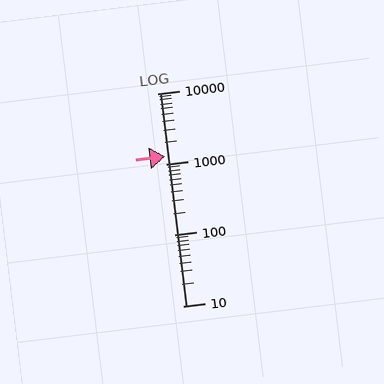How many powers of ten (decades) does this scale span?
The scale spans 3 decades, from 10 to 10000.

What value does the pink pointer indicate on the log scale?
The pointer indicates approximately 1300.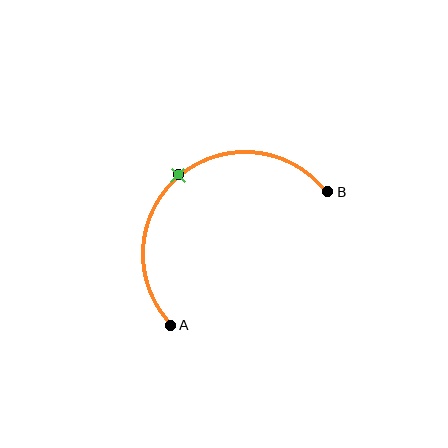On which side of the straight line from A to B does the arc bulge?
The arc bulges above and to the left of the straight line connecting A and B.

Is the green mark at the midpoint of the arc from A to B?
Yes. The green mark lies on the arc at equal arc-length from both A and B — it is the arc midpoint.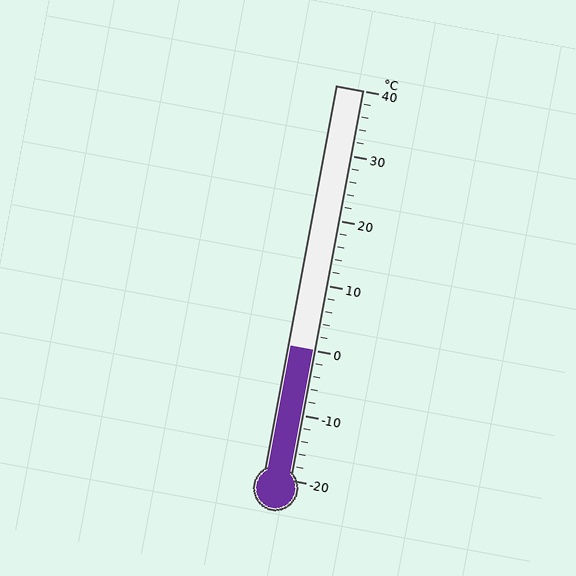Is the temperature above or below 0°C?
The temperature is at 0°C.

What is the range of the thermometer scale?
The thermometer scale ranges from -20°C to 40°C.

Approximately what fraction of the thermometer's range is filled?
The thermometer is filled to approximately 35% of its range.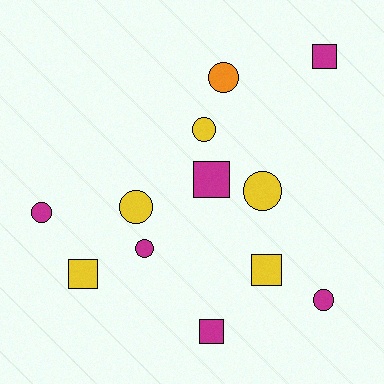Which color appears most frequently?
Magenta, with 6 objects.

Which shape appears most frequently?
Circle, with 7 objects.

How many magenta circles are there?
There are 3 magenta circles.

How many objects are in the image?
There are 12 objects.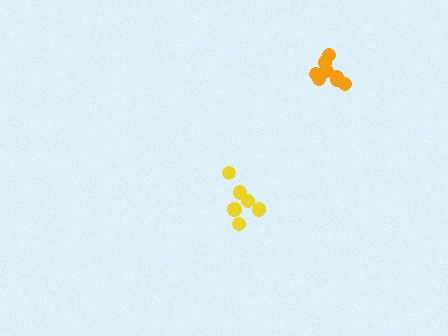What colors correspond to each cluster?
The clusters are colored: orange, yellow.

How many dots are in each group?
Group 1: 8 dots, Group 2: 6 dots (14 total).